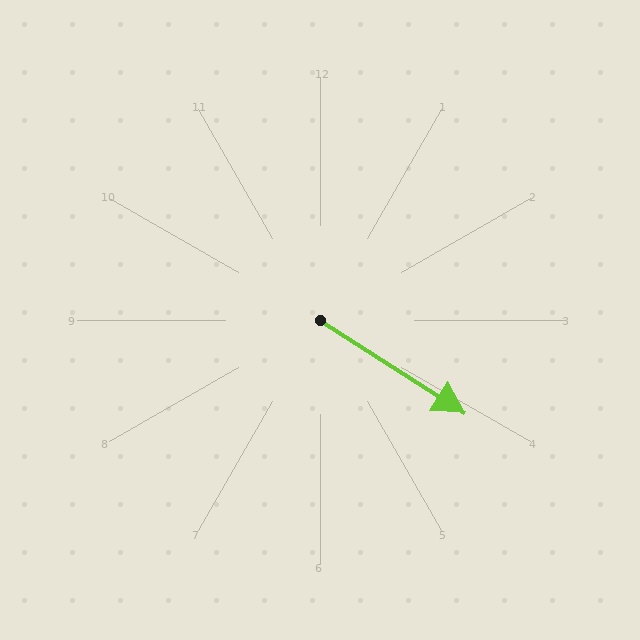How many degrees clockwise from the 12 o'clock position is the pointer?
Approximately 123 degrees.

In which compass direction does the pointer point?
Southeast.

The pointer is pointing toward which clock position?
Roughly 4 o'clock.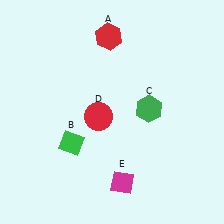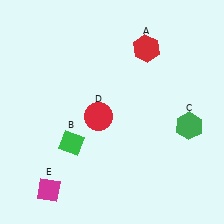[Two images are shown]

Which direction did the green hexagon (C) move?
The green hexagon (C) moved right.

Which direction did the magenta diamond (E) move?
The magenta diamond (E) moved left.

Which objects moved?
The objects that moved are: the red hexagon (A), the green hexagon (C), the magenta diamond (E).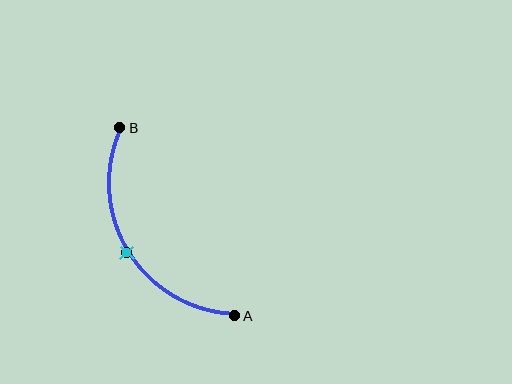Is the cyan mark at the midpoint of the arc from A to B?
Yes. The cyan mark lies on the arc at equal arc-length from both A and B — it is the arc midpoint.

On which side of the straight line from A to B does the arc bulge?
The arc bulges to the left of the straight line connecting A and B.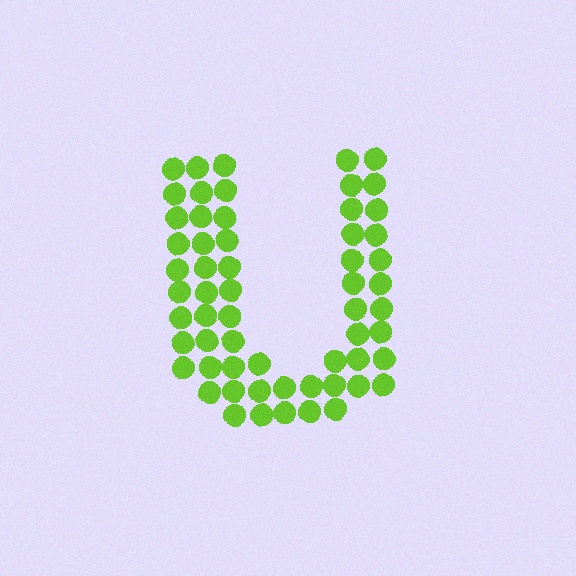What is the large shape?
The large shape is the letter U.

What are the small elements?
The small elements are circles.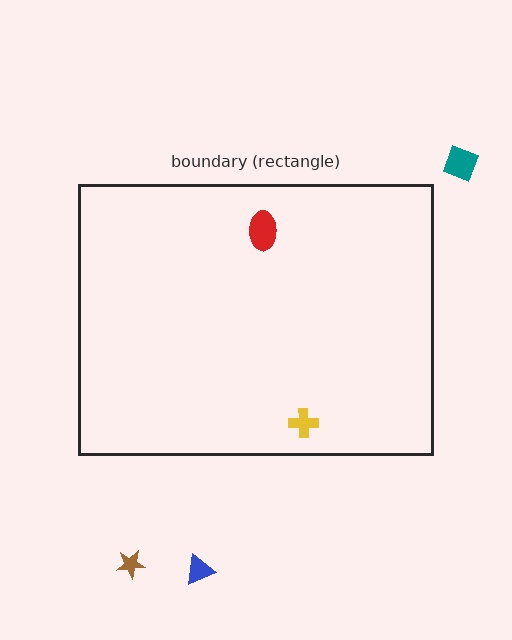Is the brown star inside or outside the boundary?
Outside.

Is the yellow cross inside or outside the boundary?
Inside.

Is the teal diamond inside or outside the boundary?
Outside.